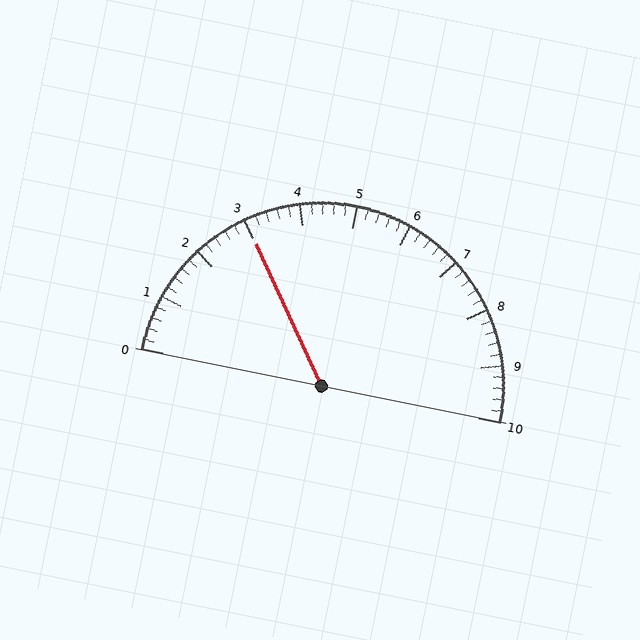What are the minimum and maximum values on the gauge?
The gauge ranges from 0 to 10.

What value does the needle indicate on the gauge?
The needle indicates approximately 3.0.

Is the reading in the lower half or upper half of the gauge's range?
The reading is in the lower half of the range (0 to 10).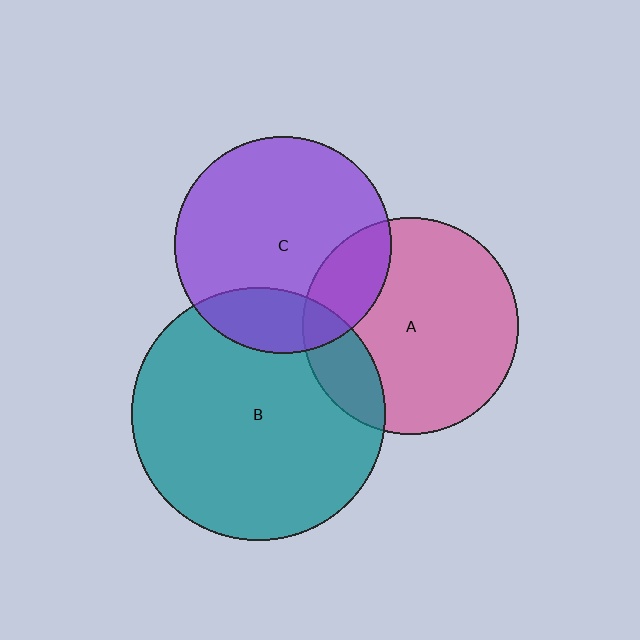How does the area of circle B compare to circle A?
Approximately 1.4 times.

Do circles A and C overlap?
Yes.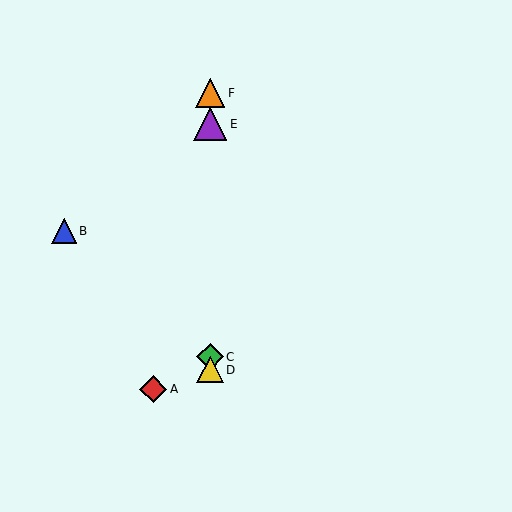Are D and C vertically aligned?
Yes, both are at x≈210.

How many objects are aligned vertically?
4 objects (C, D, E, F) are aligned vertically.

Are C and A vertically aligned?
No, C is at x≈210 and A is at x≈153.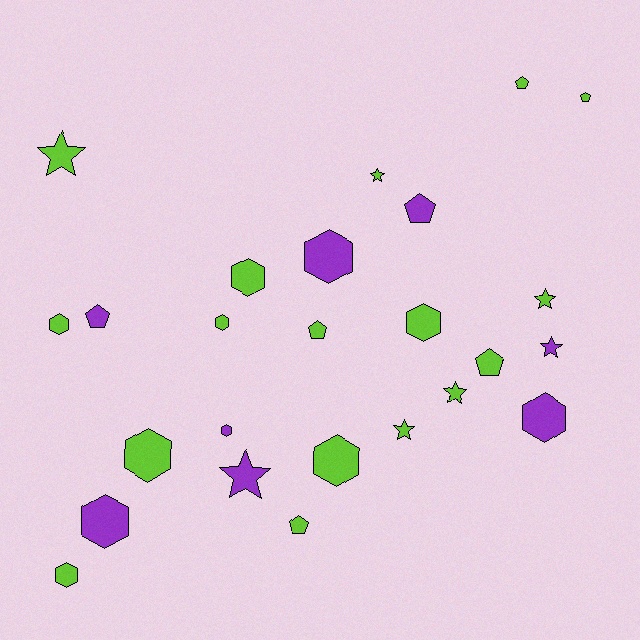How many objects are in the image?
There are 25 objects.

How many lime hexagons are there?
There are 7 lime hexagons.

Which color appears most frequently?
Lime, with 17 objects.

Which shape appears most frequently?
Hexagon, with 11 objects.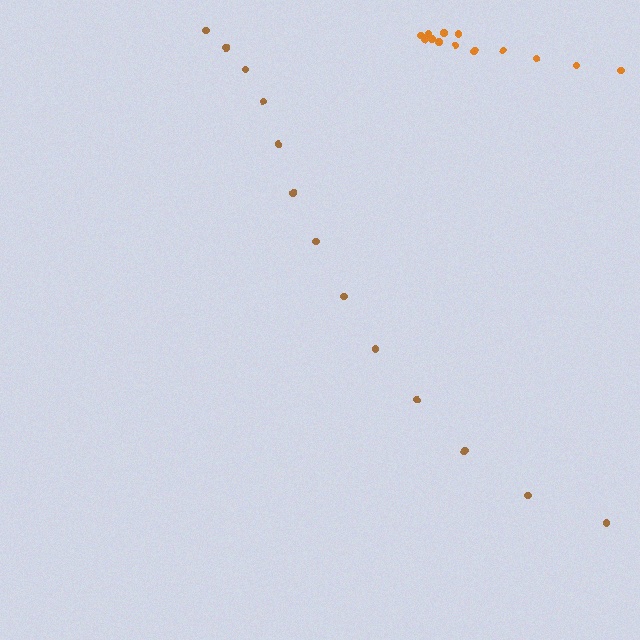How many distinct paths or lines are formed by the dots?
There are 2 distinct paths.